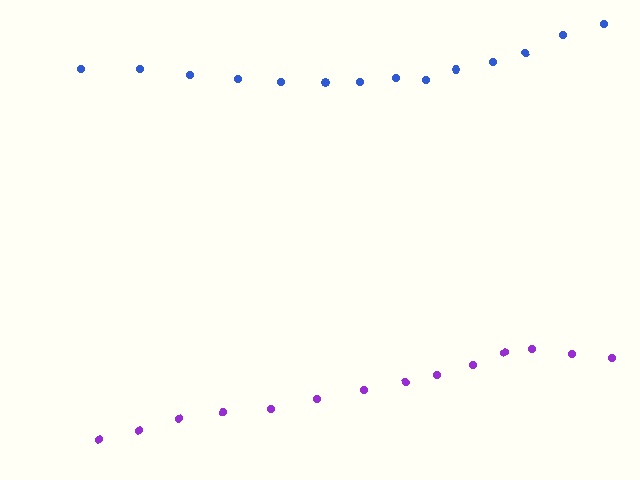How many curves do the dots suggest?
There are 2 distinct paths.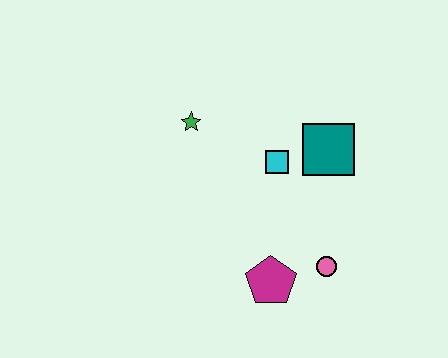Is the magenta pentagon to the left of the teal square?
Yes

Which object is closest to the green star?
The cyan square is closest to the green star.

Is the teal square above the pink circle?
Yes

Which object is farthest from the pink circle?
The green star is farthest from the pink circle.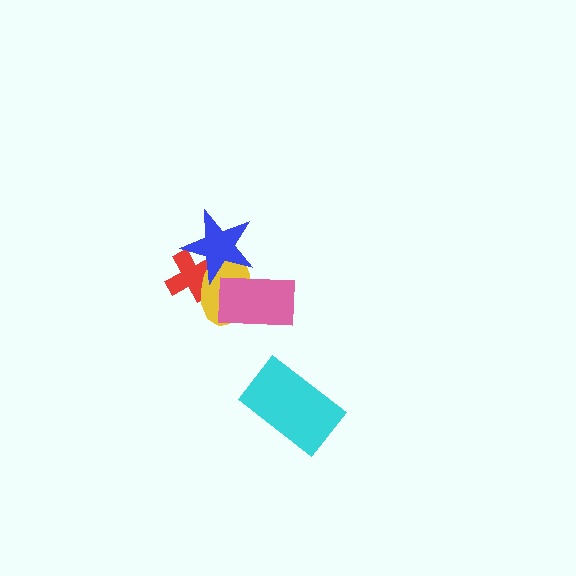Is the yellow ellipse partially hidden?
Yes, it is partially covered by another shape.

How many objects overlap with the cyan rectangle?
0 objects overlap with the cyan rectangle.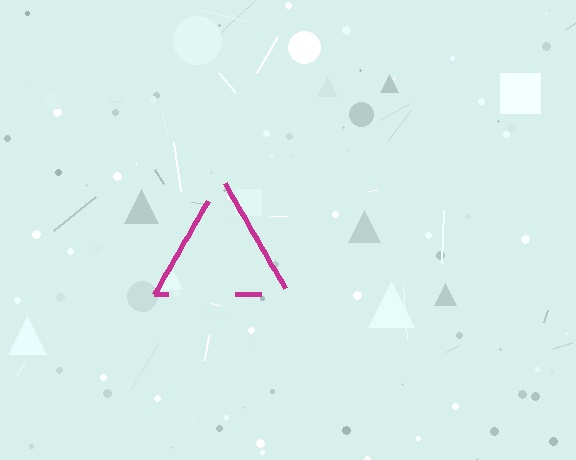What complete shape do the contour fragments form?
The contour fragments form a triangle.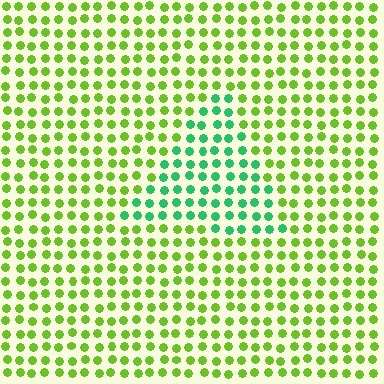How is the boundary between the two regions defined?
The boundary is defined purely by a slight shift in hue (about 50 degrees). Spacing, size, and orientation are identical on both sides.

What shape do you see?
I see a triangle.